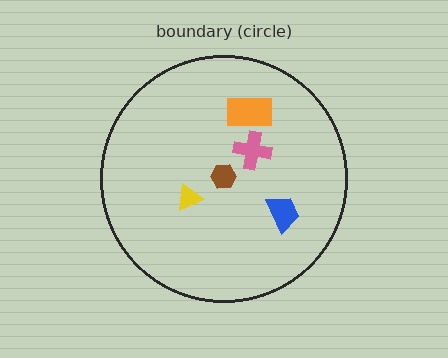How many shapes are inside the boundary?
5 inside, 0 outside.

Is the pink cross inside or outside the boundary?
Inside.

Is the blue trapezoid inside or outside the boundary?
Inside.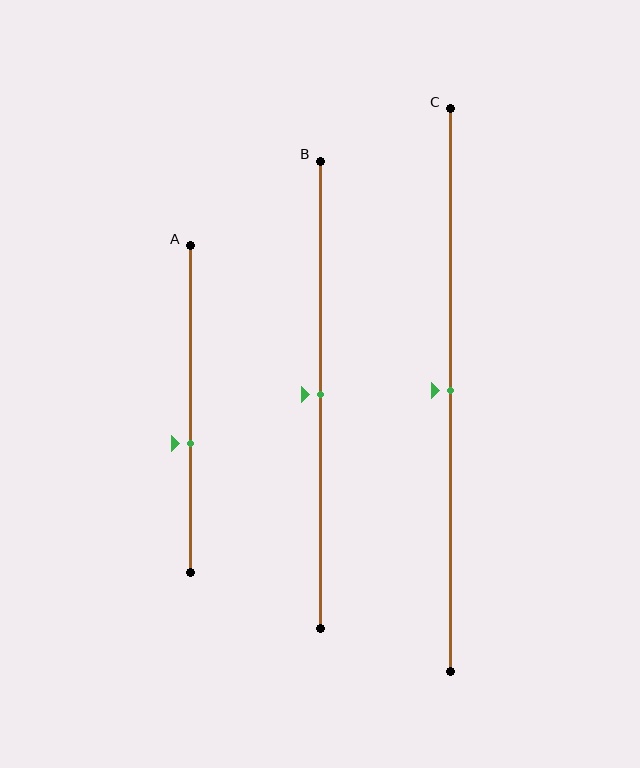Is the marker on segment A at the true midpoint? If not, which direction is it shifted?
No, the marker on segment A is shifted downward by about 10% of the segment length.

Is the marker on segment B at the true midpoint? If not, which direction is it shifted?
Yes, the marker on segment B is at the true midpoint.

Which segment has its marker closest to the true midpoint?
Segment B has its marker closest to the true midpoint.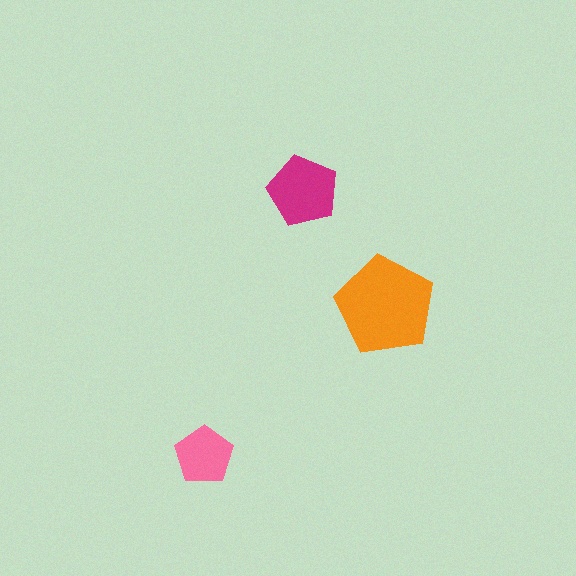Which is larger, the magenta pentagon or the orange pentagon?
The orange one.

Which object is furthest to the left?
The pink pentagon is leftmost.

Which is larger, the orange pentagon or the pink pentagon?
The orange one.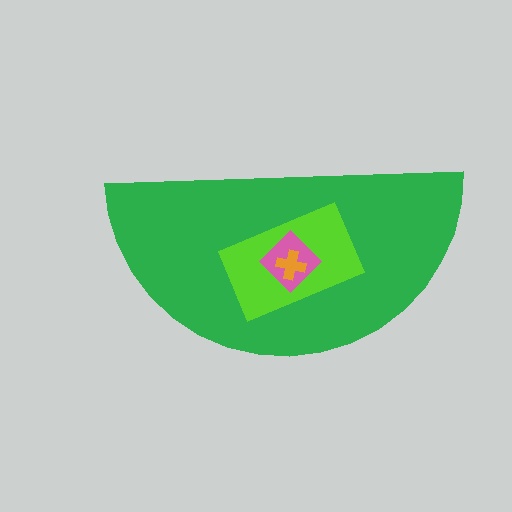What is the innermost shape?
The orange cross.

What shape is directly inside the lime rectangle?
The pink diamond.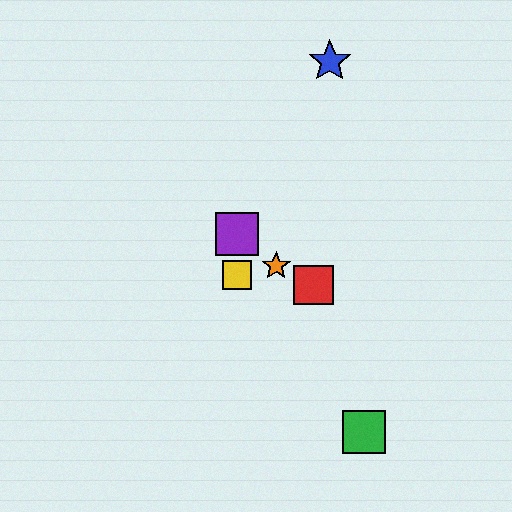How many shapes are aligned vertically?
2 shapes (the yellow square, the purple square) are aligned vertically.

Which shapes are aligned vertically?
The yellow square, the purple square are aligned vertically.